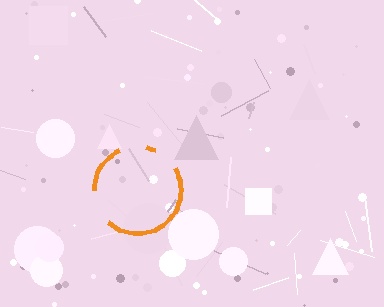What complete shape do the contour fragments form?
The contour fragments form a circle.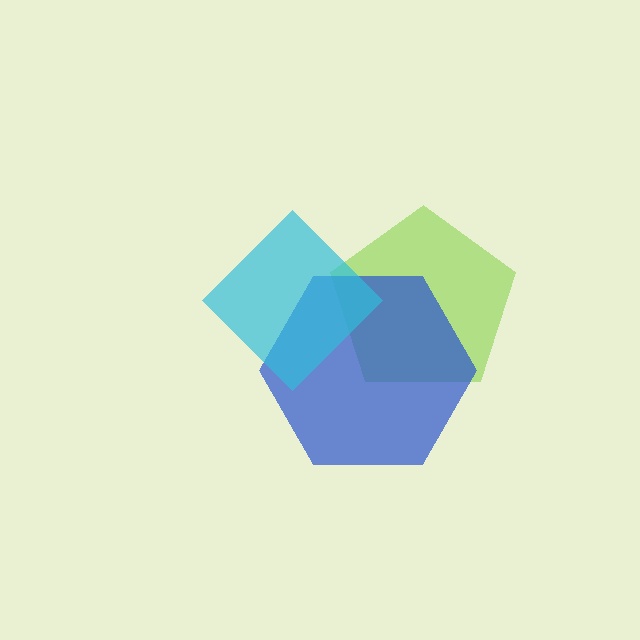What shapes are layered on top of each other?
The layered shapes are: a lime pentagon, a blue hexagon, a cyan diamond.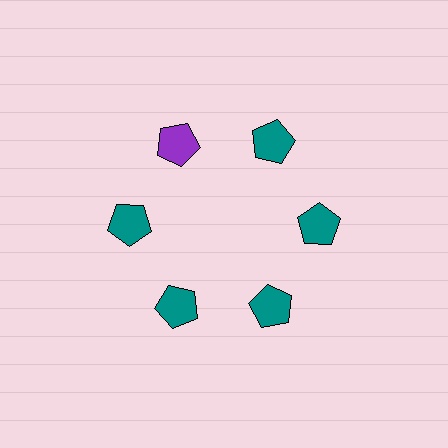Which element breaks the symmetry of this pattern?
The purple pentagon at roughly the 11 o'clock position breaks the symmetry. All other shapes are teal pentagons.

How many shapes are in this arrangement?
There are 6 shapes arranged in a ring pattern.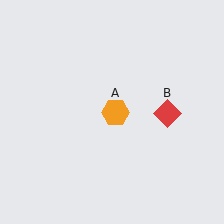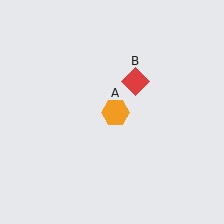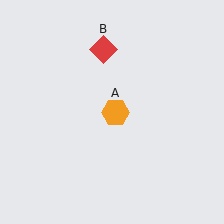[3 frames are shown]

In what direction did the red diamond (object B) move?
The red diamond (object B) moved up and to the left.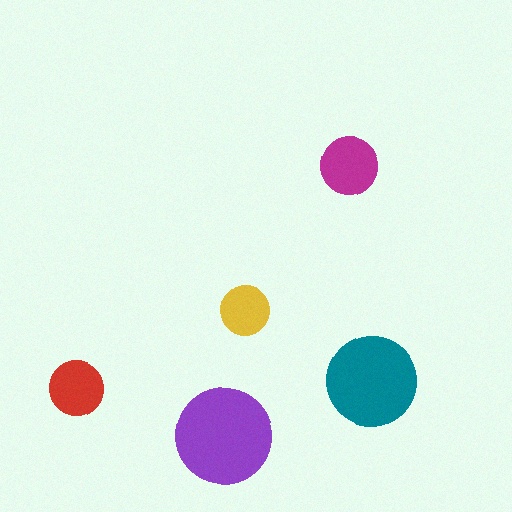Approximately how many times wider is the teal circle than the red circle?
About 1.5 times wider.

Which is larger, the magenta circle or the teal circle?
The teal one.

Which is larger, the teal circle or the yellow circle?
The teal one.